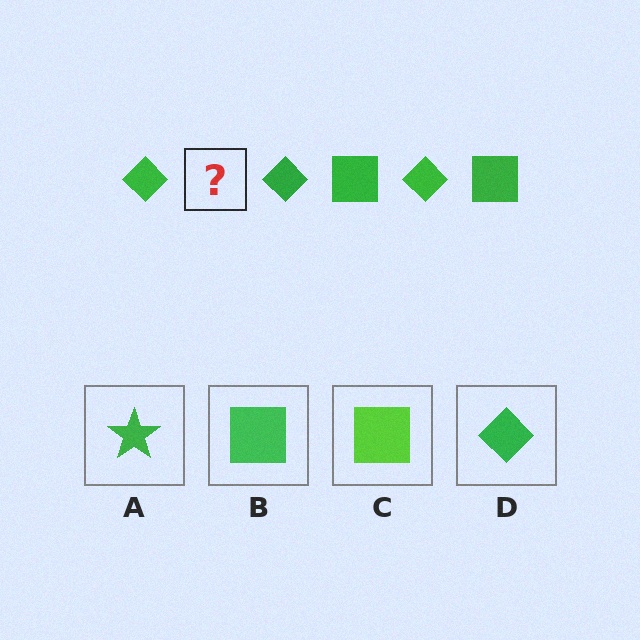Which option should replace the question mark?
Option B.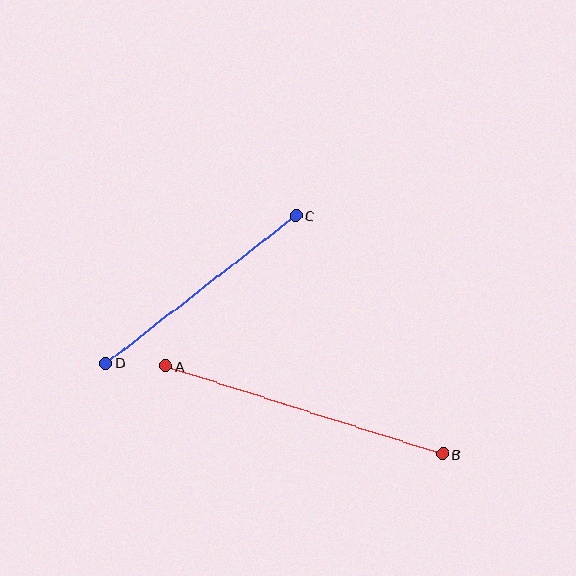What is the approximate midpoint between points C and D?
The midpoint is at approximately (201, 290) pixels.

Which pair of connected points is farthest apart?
Points A and B are farthest apart.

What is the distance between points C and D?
The distance is approximately 240 pixels.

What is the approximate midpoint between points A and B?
The midpoint is at approximately (304, 410) pixels.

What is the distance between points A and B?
The distance is approximately 290 pixels.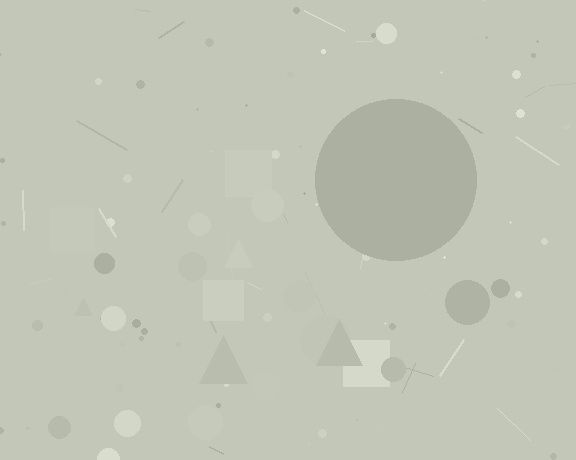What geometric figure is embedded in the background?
A circle is embedded in the background.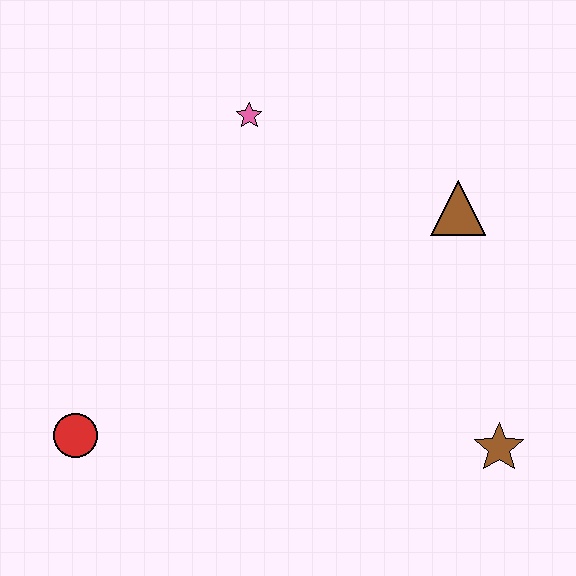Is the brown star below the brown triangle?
Yes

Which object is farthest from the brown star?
The red circle is farthest from the brown star.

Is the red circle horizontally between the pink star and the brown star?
No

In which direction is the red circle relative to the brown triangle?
The red circle is to the left of the brown triangle.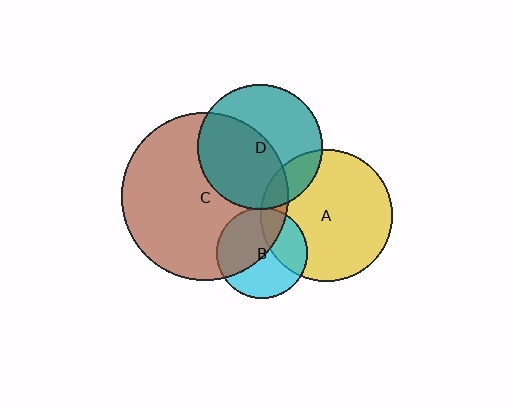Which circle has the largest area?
Circle C (brown).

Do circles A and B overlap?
Yes.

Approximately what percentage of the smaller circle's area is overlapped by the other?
Approximately 30%.